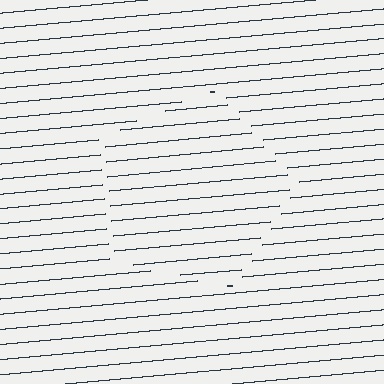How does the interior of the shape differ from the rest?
The interior of the shape contains the same grating, shifted by half a period — the contour is defined by the phase discontinuity where line-ends from the inner and outer gratings abut.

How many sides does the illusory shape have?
5 sides — the line-ends trace a pentagon.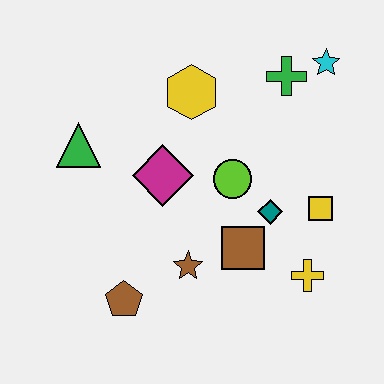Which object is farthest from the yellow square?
The green triangle is farthest from the yellow square.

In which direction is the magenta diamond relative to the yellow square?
The magenta diamond is to the left of the yellow square.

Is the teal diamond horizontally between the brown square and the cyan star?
Yes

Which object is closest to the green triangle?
The magenta diamond is closest to the green triangle.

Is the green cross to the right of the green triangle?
Yes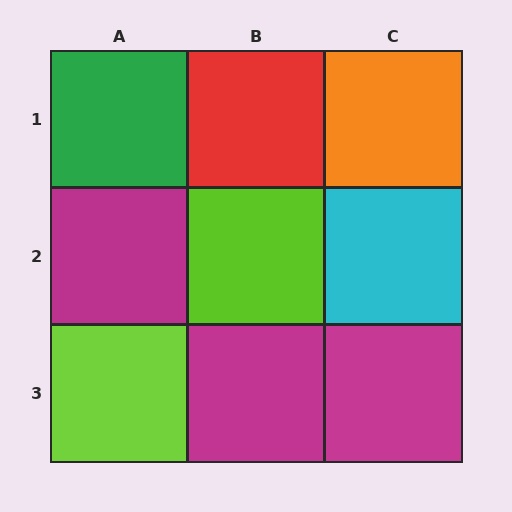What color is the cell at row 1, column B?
Red.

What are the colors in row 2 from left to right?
Magenta, lime, cyan.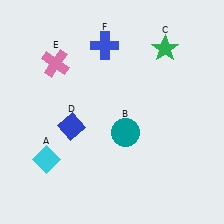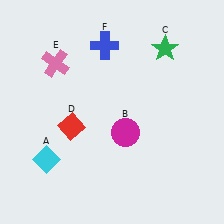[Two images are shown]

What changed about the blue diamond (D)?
In Image 1, D is blue. In Image 2, it changed to red.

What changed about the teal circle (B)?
In Image 1, B is teal. In Image 2, it changed to magenta.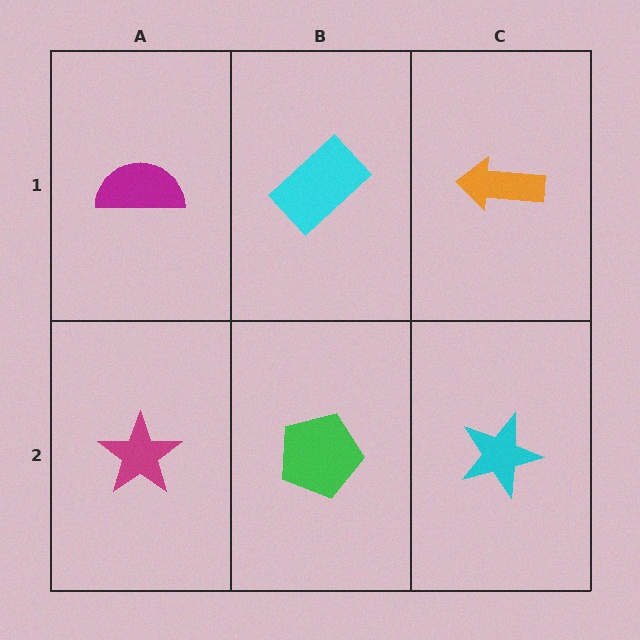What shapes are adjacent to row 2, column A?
A magenta semicircle (row 1, column A), a green pentagon (row 2, column B).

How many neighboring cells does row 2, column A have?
2.